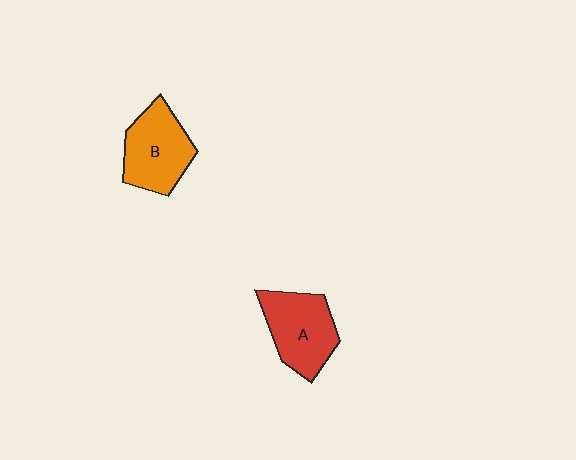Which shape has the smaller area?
Shape B (orange).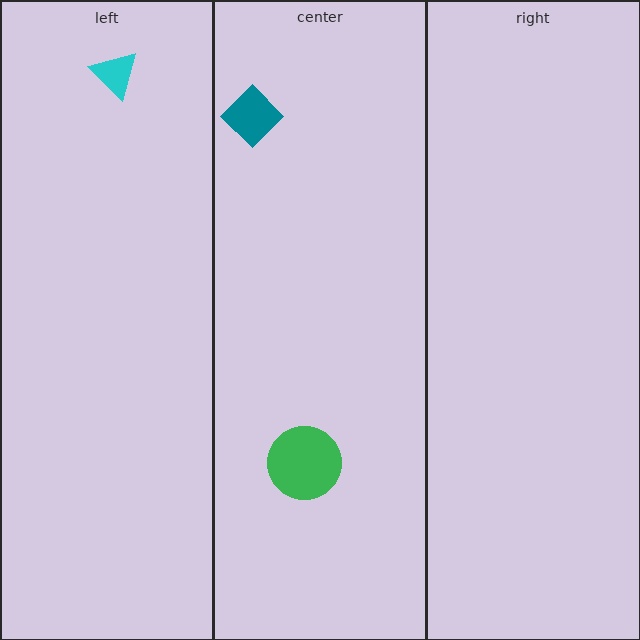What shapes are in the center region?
The green circle, the teal diamond.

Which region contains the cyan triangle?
The left region.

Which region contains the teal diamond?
The center region.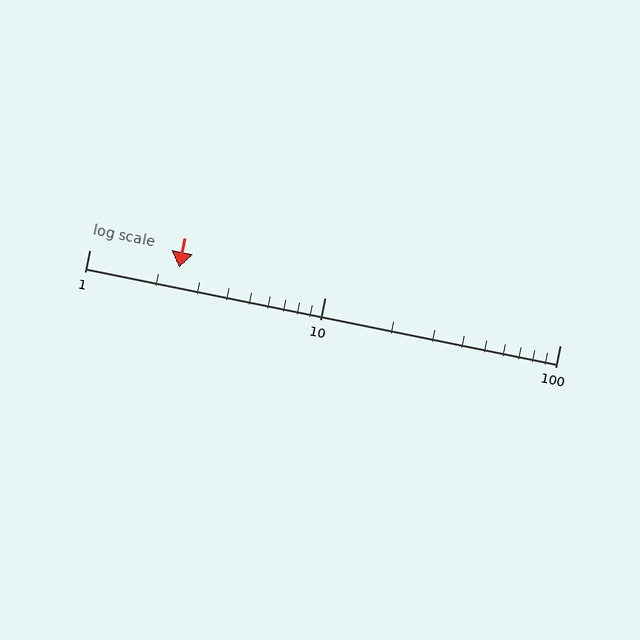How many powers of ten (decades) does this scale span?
The scale spans 2 decades, from 1 to 100.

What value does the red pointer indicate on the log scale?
The pointer indicates approximately 2.4.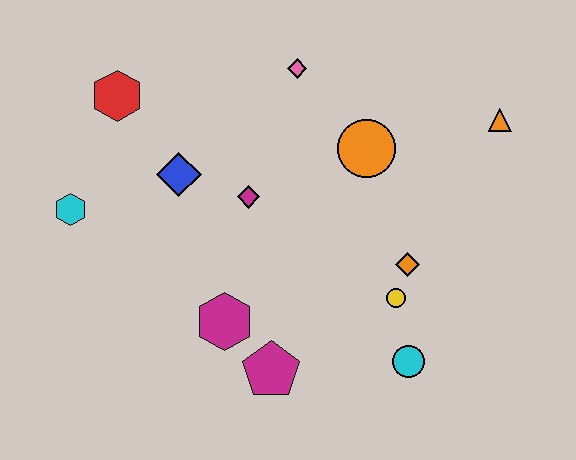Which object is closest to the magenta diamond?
The blue diamond is closest to the magenta diamond.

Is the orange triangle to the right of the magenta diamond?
Yes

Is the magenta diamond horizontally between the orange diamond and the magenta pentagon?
No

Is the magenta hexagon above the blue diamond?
No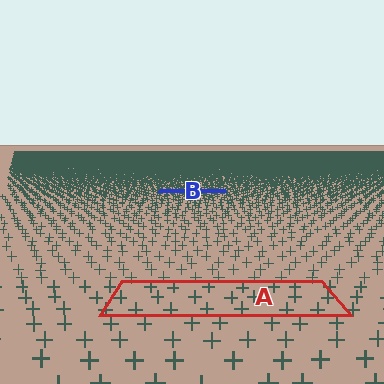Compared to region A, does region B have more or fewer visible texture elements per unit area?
Region B has more texture elements per unit area — they are packed more densely because it is farther away.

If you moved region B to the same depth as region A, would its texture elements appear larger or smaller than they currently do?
They would appear larger. At a closer depth, the same texture elements are projected at a bigger on-screen size.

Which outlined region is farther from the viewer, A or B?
Region B is farther from the viewer — the texture elements inside it appear smaller and more densely packed.